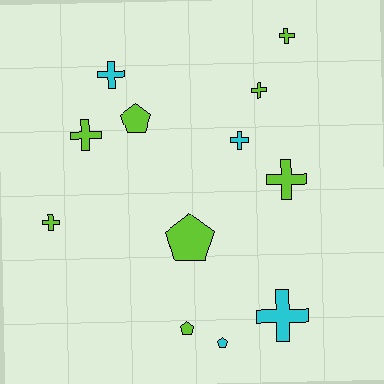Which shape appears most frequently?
Cross, with 8 objects.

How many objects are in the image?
There are 12 objects.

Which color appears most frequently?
Lime, with 8 objects.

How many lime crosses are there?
There are 5 lime crosses.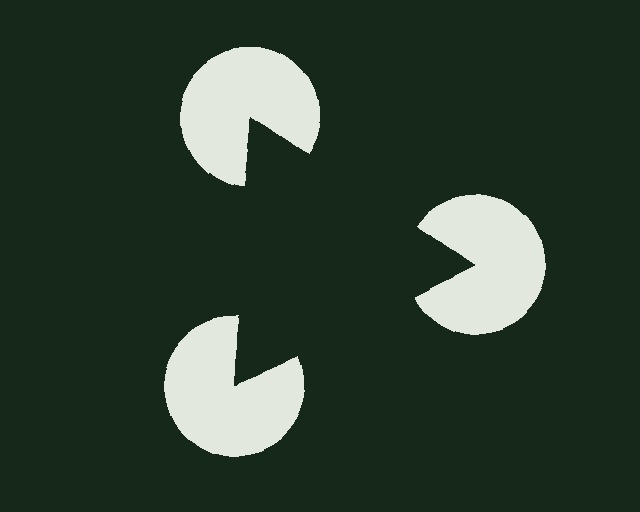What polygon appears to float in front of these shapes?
An illusory triangle — its edges are inferred from the aligned wedge cuts in the pac-man discs, not physically drawn.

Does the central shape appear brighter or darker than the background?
It typically appears slightly darker than the background, even though no actual brightness change is drawn.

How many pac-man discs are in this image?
There are 3 — one at each vertex of the illusory triangle.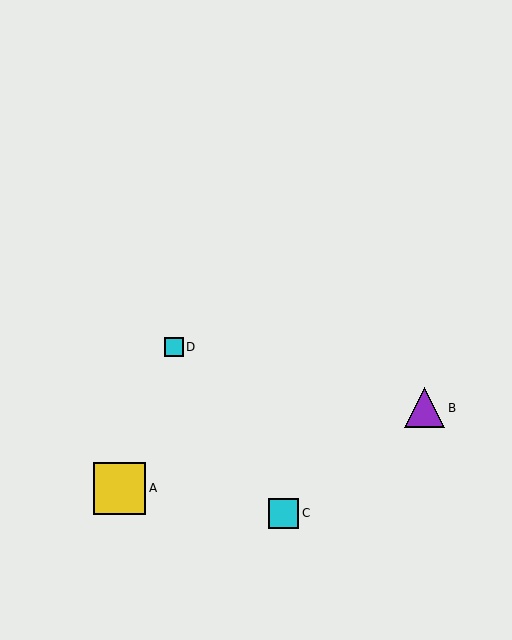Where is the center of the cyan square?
The center of the cyan square is at (284, 513).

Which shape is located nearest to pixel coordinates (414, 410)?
The purple triangle (labeled B) at (425, 408) is nearest to that location.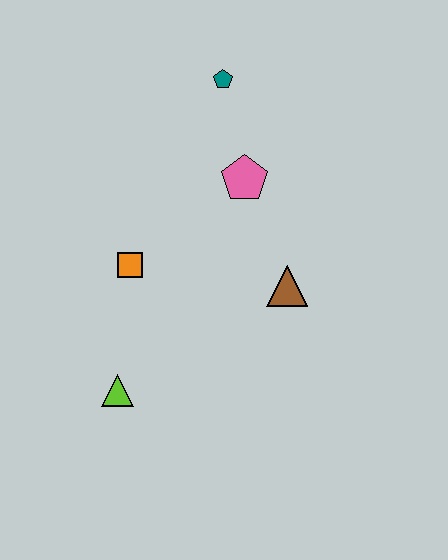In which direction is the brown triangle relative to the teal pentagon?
The brown triangle is below the teal pentagon.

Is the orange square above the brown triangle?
Yes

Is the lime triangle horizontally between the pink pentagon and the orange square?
No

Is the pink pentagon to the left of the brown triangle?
Yes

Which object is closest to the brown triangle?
The pink pentagon is closest to the brown triangle.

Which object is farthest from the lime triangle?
The teal pentagon is farthest from the lime triangle.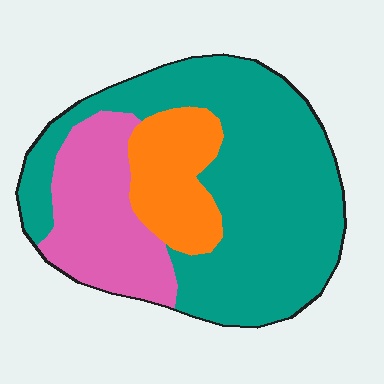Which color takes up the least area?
Orange, at roughly 15%.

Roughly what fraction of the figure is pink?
Pink takes up about one quarter (1/4) of the figure.